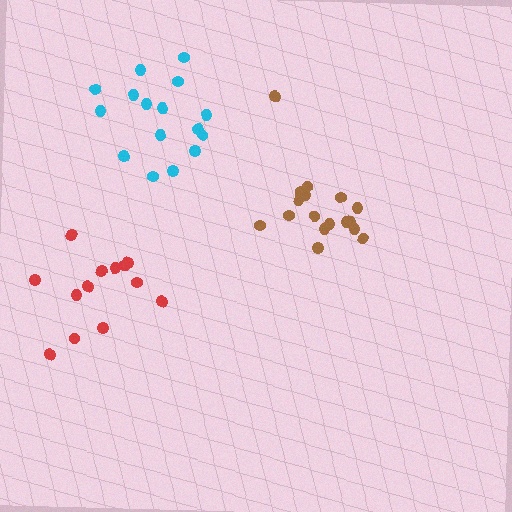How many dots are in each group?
Group 1: 18 dots, Group 2: 16 dots, Group 3: 13 dots (47 total).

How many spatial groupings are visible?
There are 3 spatial groupings.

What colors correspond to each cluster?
The clusters are colored: brown, cyan, red.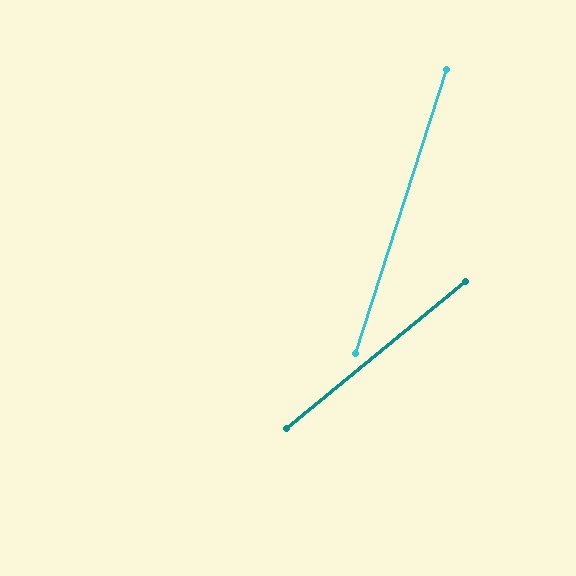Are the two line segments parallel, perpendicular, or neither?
Neither parallel nor perpendicular — they differ by about 33°.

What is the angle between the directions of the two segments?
Approximately 33 degrees.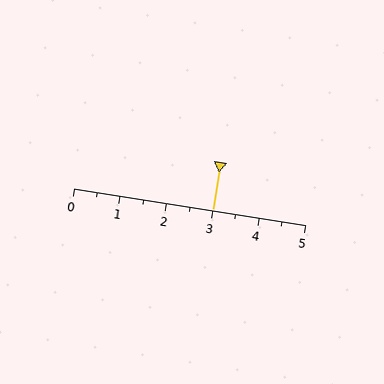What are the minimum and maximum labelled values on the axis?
The axis runs from 0 to 5.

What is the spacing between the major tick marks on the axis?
The major ticks are spaced 1 apart.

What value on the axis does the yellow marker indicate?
The marker indicates approximately 3.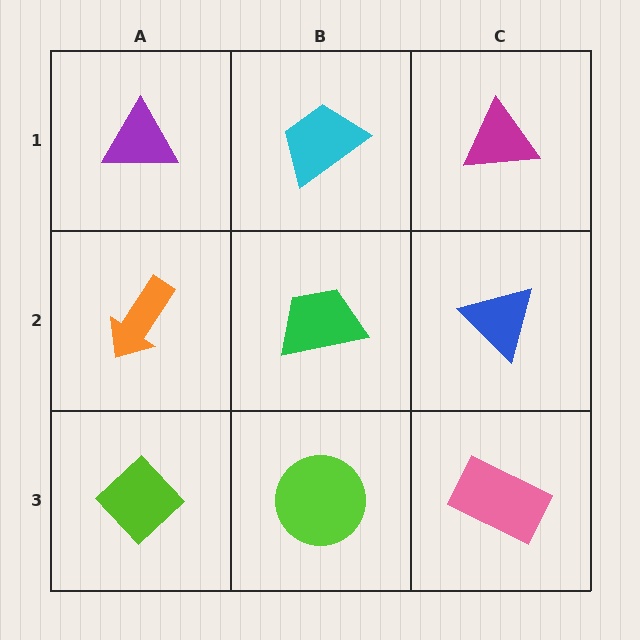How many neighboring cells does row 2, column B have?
4.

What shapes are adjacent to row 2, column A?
A purple triangle (row 1, column A), a lime diamond (row 3, column A), a green trapezoid (row 2, column B).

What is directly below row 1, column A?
An orange arrow.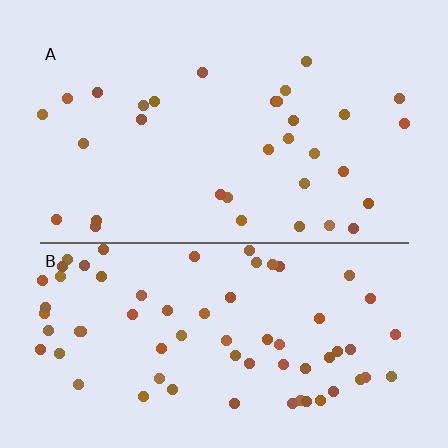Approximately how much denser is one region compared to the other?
Approximately 2.1× — region B over region A.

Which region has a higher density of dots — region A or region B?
B (the bottom).